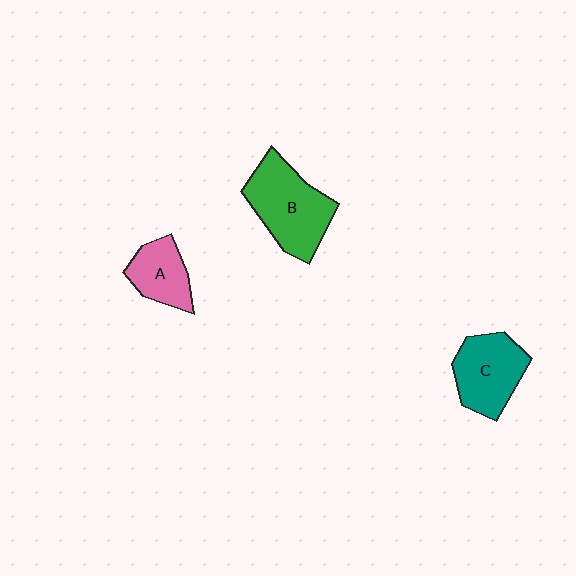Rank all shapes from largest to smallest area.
From largest to smallest: B (green), C (teal), A (pink).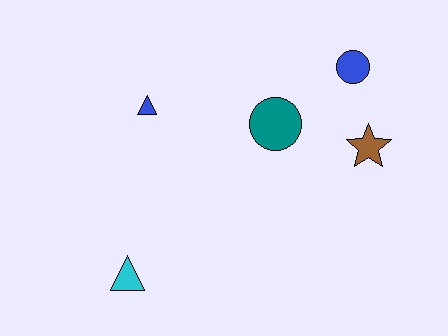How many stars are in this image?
There is 1 star.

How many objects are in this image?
There are 5 objects.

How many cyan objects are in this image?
There is 1 cyan object.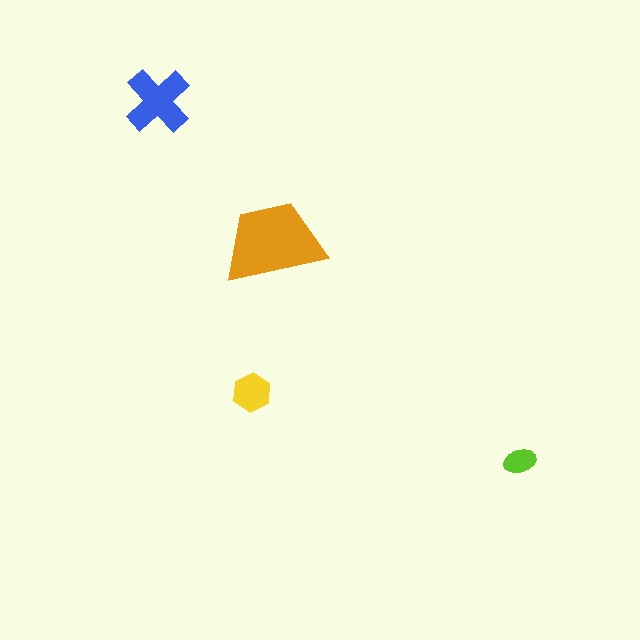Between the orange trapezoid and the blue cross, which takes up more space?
The orange trapezoid.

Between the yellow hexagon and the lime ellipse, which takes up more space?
The yellow hexagon.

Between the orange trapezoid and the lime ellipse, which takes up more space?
The orange trapezoid.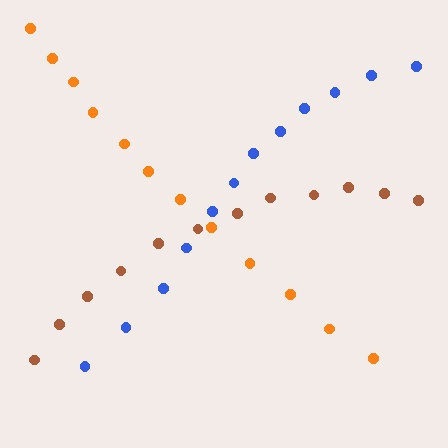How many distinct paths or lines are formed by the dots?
There are 3 distinct paths.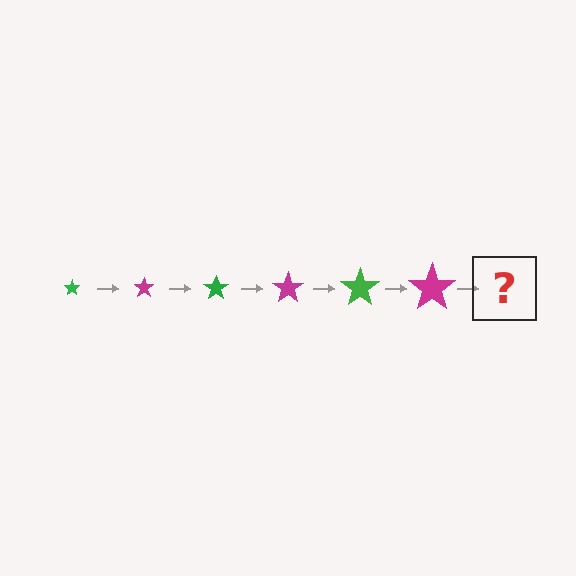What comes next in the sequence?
The next element should be a green star, larger than the previous one.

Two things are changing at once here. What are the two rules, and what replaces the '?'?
The two rules are that the star grows larger each step and the color cycles through green and magenta. The '?' should be a green star, larger than the previous one.